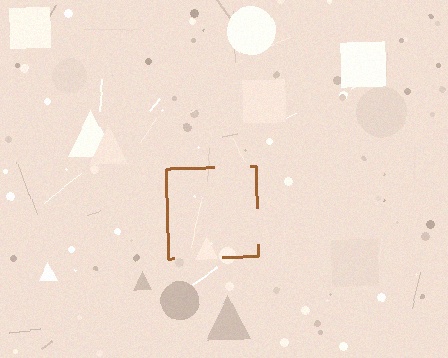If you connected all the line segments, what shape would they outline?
They would outline a square.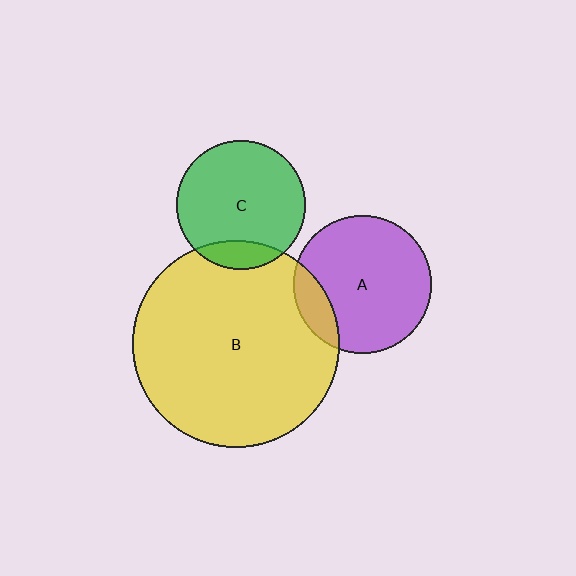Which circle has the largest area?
Circle B (yellow).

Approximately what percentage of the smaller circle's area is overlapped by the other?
Approximately 15%.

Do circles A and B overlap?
Yes.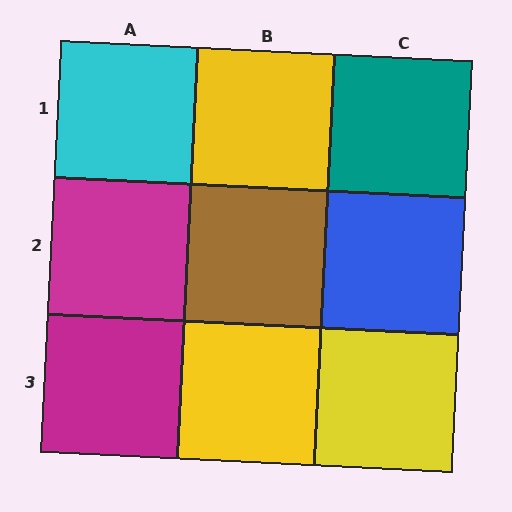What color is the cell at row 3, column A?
Magenta.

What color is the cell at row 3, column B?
Yellow.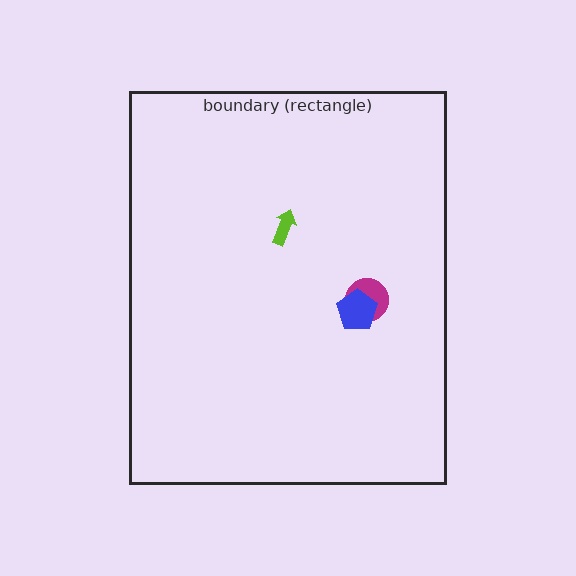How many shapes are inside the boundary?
3 inside, 0 outside.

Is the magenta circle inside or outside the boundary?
Inside.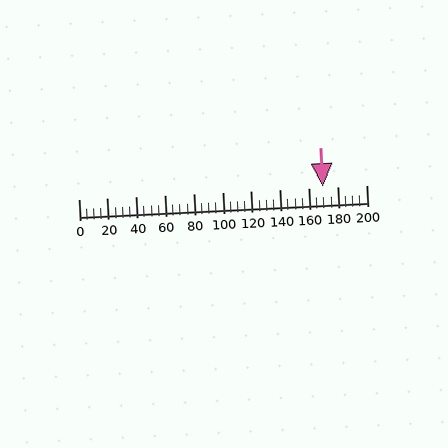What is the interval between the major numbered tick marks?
The major tick marks are spaced 20 units apart.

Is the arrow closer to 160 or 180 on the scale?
The arrow is closer to 180.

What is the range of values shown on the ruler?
The ruler shows values from 0 to 200.